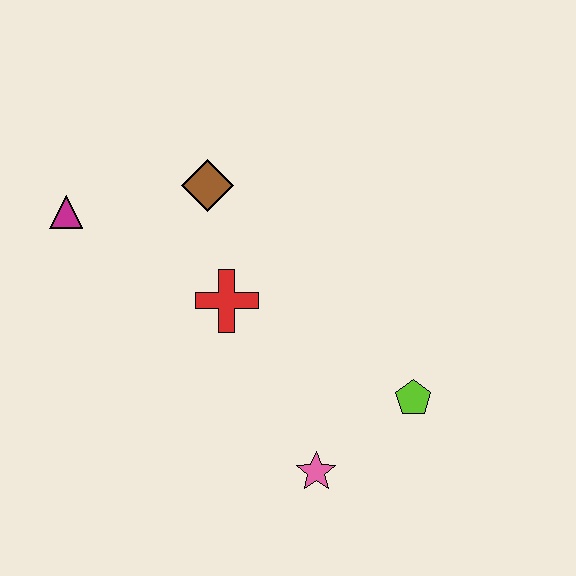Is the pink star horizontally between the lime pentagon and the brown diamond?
Yes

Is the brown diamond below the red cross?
No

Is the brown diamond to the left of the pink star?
Yes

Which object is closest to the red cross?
The brown diamond is closest to the red cross.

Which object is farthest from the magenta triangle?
The lime pentagon is farthest from the magenta triangle.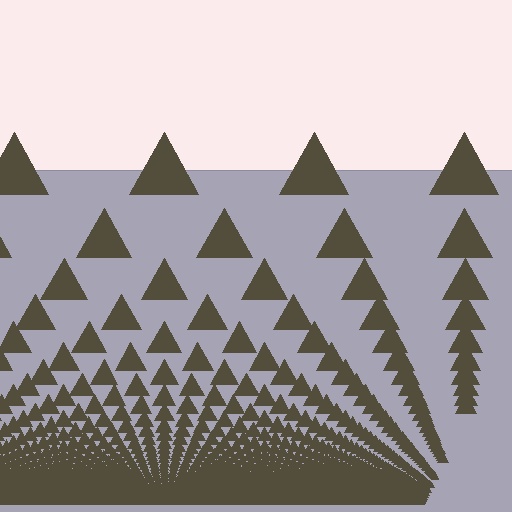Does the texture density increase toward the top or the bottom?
Density increases toward the bottom.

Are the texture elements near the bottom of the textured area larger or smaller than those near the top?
Smaller. The gradient is inverted — elements near the bottom are smaller and denser.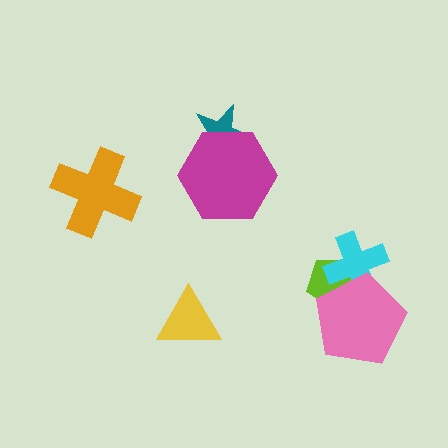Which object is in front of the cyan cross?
The pink pentagon is in front of the cyan cross.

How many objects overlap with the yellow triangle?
0 objects overlap with the yellow triangle.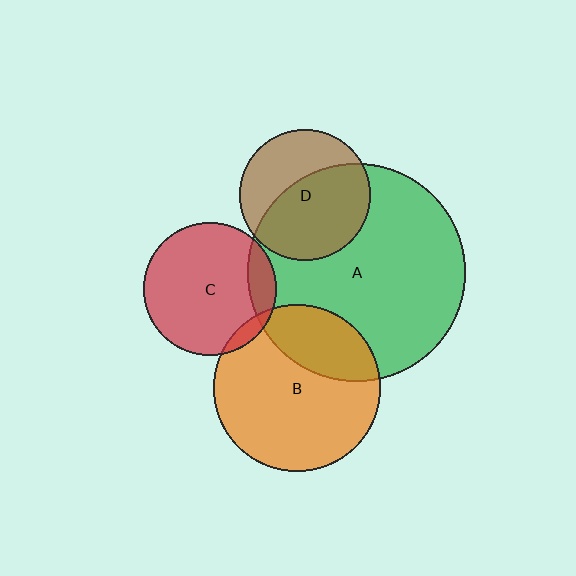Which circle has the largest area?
Circle A (green).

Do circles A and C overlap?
Yes.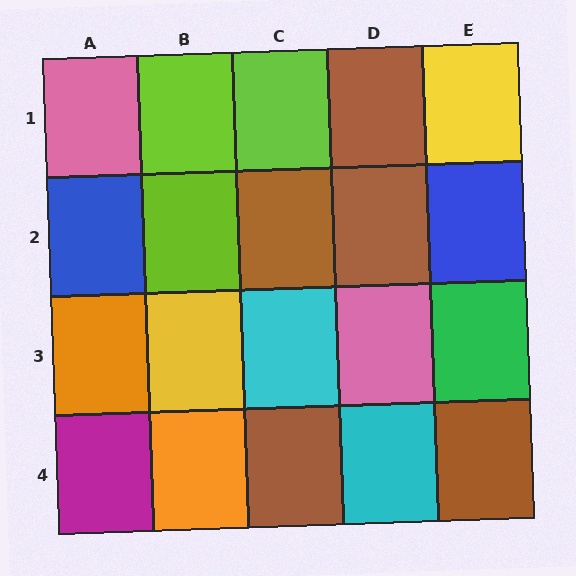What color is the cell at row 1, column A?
Pink.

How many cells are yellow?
2 cells are yellow.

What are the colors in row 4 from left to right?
Magenta, orange, brown, cyan, brown.